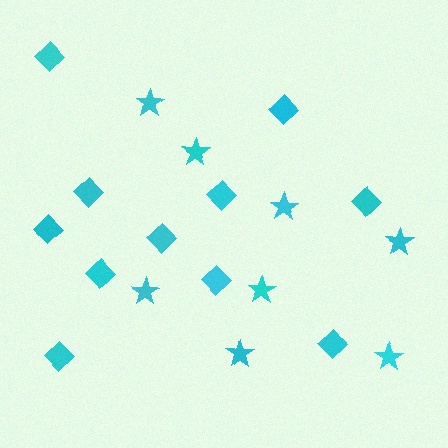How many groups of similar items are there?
There are 2 groups: one group of stars (8) and one group of diamonds (11).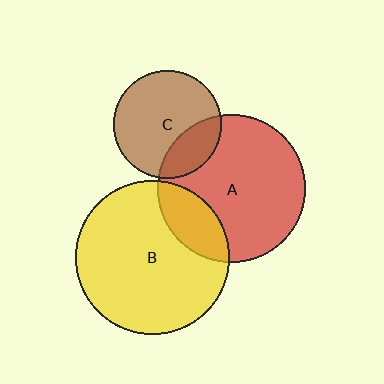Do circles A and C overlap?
Yes.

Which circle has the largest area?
Circle B (yellow).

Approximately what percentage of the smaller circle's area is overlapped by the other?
Approximately 25%.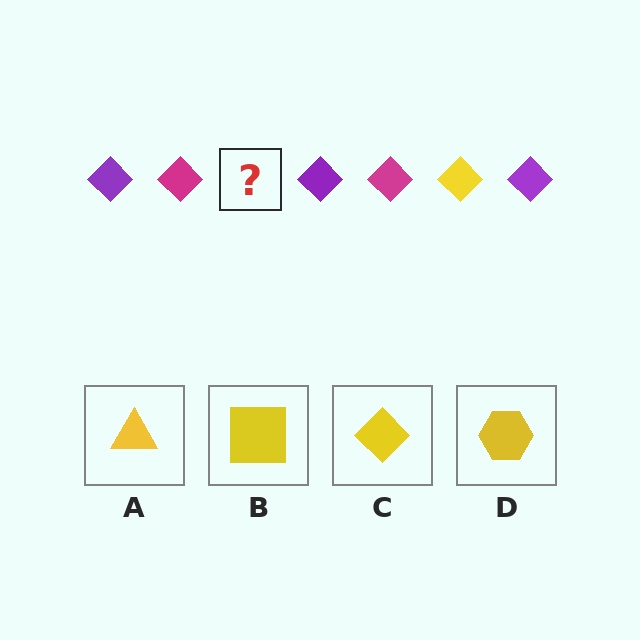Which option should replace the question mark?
Option C.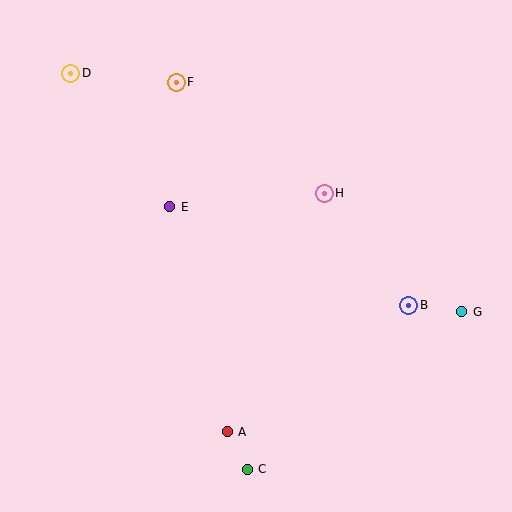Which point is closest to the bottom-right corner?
Point G is closest to the bottom-right corner.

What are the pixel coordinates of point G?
Point G is at (462, 312).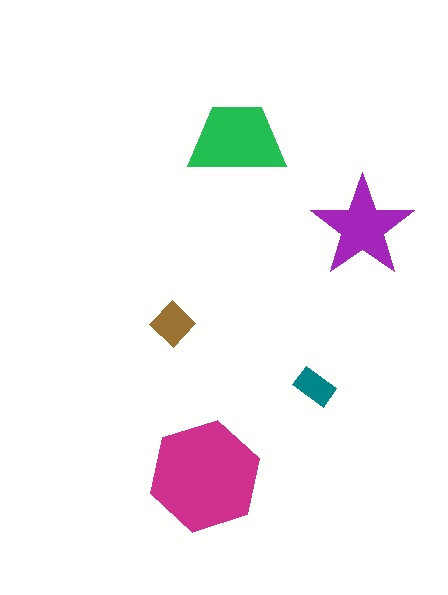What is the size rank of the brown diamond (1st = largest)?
4th.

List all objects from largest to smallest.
The magenta hexagon, the green trapezoid, the purple star, the brown diamond, the teal rectangle.